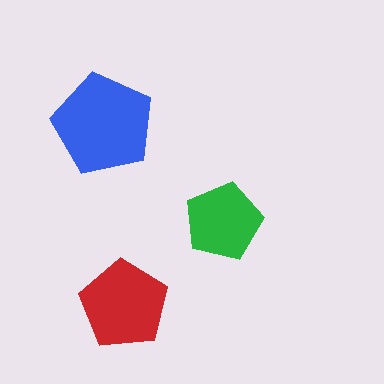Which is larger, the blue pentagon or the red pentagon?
The blue one.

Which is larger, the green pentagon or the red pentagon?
The red one.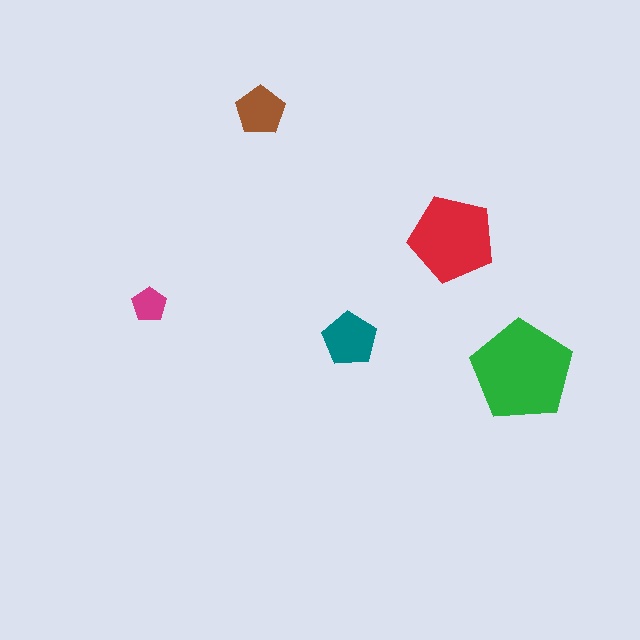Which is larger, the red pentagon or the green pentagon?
The green one.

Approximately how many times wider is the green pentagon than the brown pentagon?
About 2 times wider.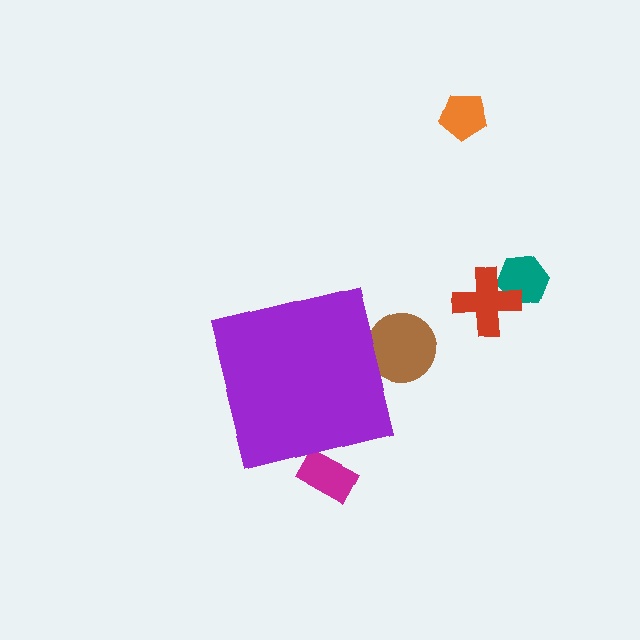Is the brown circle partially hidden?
Yes, the brown circle is partially hidden behind the purple square.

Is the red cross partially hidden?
No, the red cross is fully visible.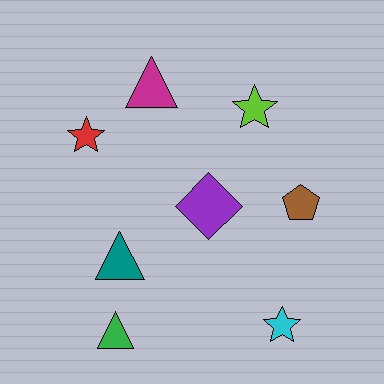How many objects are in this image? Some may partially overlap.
There are 8 objects.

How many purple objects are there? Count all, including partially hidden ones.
There is 1 purple object.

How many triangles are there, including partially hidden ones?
There are 3 triangles.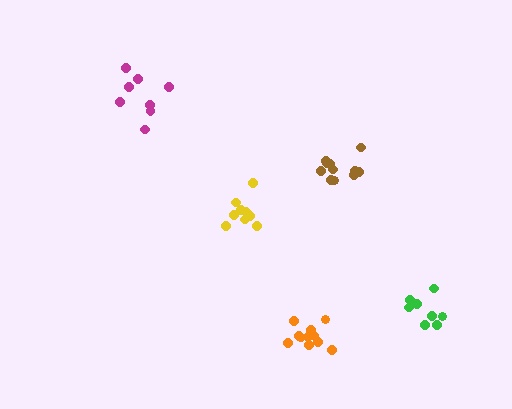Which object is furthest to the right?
The green cluster is rightmost.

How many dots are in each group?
Group 1: 11 dots, Group 2: 11 dots, Group 3: 8 dots, Group 4: 8 dots, Group 5: 9 dots (47 total).